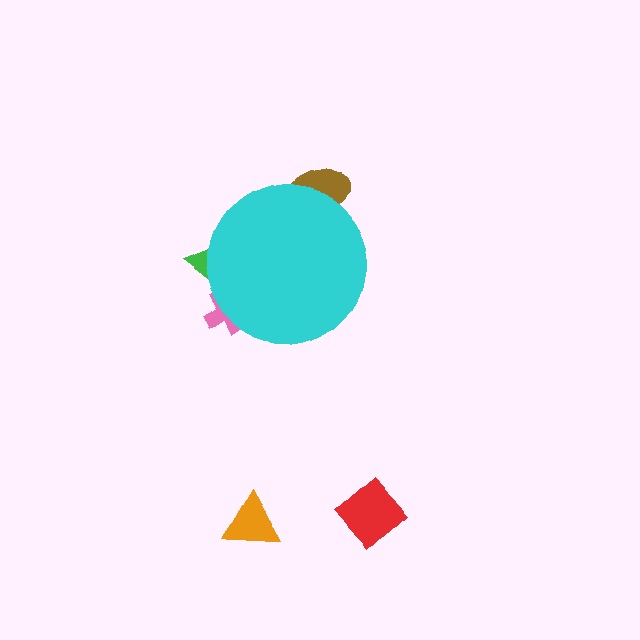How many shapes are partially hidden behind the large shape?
3 shapes are partially hidden.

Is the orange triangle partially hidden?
No, the orange triangle is fully visible.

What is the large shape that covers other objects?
A cyan circle.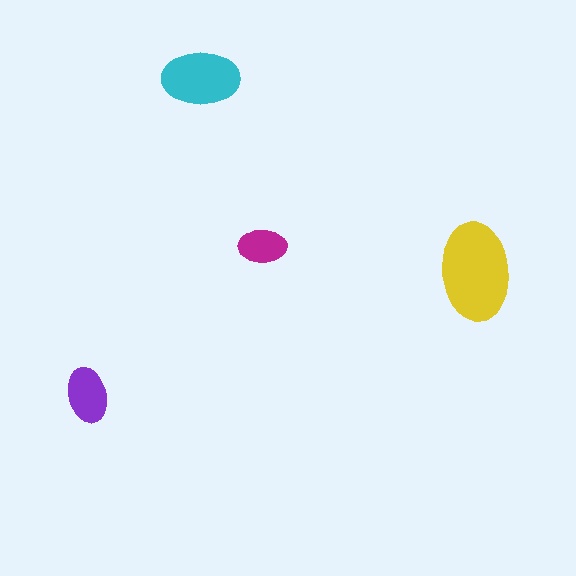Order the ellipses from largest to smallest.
the yellow one, the cyan one, the purple one, the magenta one.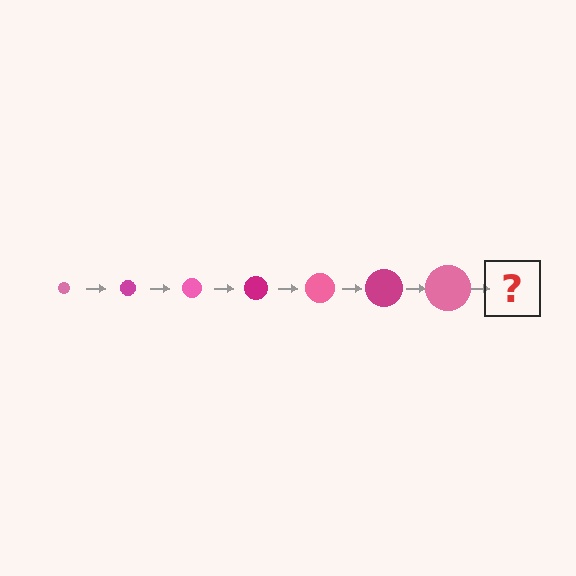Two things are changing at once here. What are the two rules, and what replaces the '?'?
The two rules are that the circle grows larger each step and the color cycles through pink and magenta. The '?' should be a magenta circle, larger than the previous one.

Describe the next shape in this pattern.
It should be a magenta circle, larger than the previous one.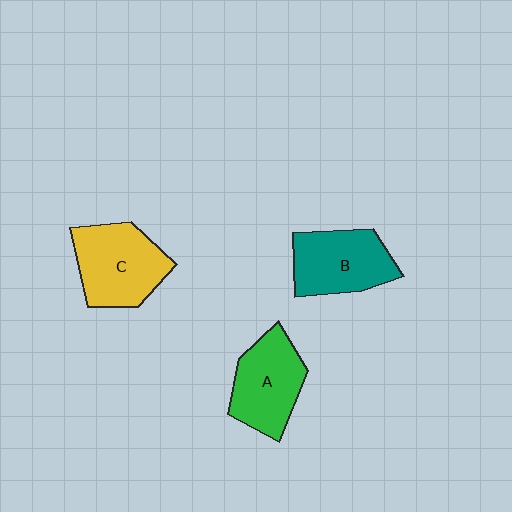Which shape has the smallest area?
Shape A (green).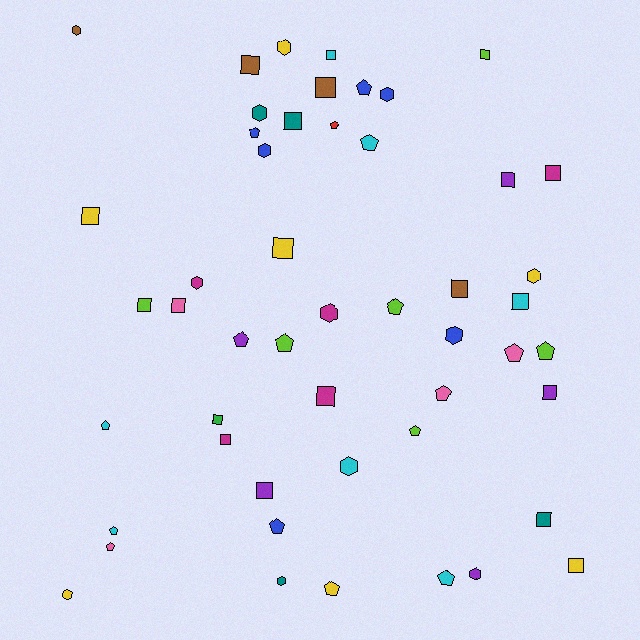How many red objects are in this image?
There is 1 red object.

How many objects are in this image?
There are 50 objects.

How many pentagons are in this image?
There are 17 pentagons.